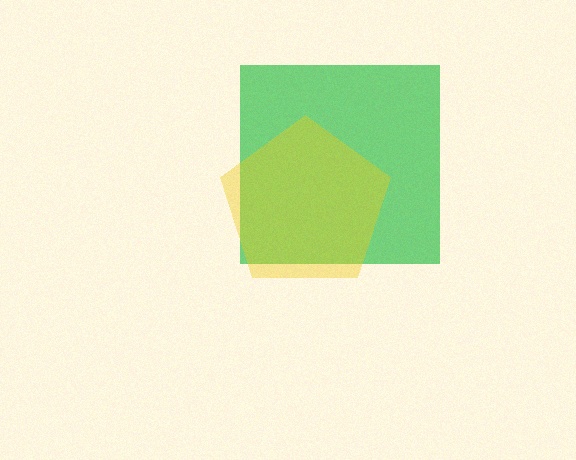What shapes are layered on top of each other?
The layered shapes are: a green square, a yellow pentagon.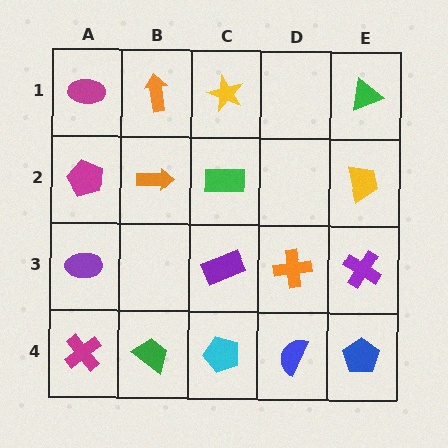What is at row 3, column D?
An orange cross.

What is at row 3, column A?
A purple ellipse.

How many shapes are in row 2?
4 shapes.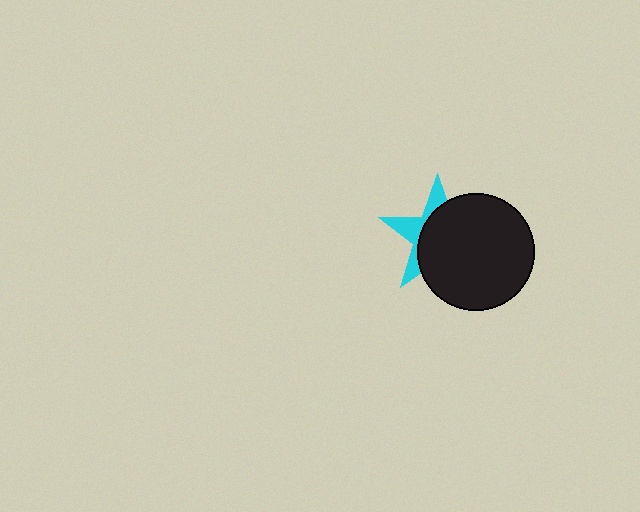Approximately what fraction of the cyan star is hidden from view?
Roughly 66% of the cyan star is hidden behind the black circle.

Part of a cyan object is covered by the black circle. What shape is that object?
It is a star.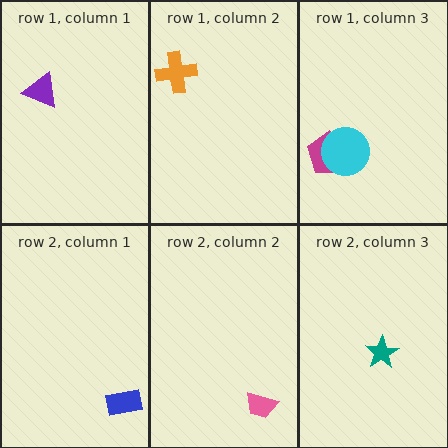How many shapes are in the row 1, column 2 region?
1.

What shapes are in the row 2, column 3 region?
The teal star.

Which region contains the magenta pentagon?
The row 1, column 3 region.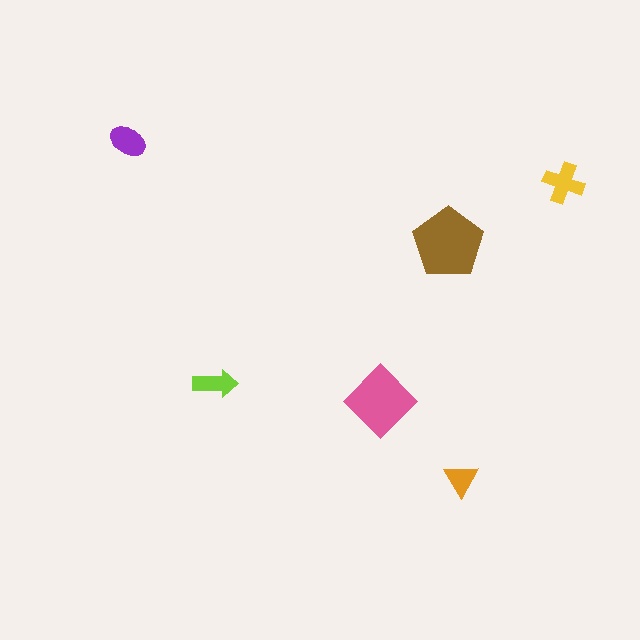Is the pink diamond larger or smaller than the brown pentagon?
Smaller.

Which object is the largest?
The brown pentagon.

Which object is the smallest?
The orange triangle.